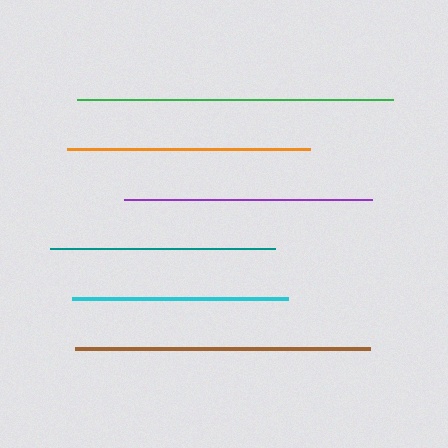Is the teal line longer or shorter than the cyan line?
The teal line is longer than the cyan line.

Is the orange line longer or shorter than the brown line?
The brown line is longer than the orange line.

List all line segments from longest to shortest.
From longest to shortest: green, brown, purple, orange, teal, cyan.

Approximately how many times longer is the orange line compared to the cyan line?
The orange line is approximately 1.1 times the length of the cyan line.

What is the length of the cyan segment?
The cyan segment is approximately 216 pixels long.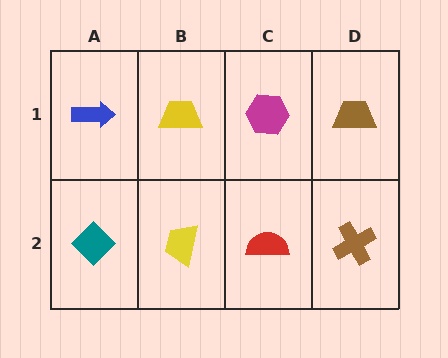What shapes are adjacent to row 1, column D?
A brown cross (row 2, column D), a magenta hexagon (row 1, column C).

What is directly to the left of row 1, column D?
A magenta hexagon.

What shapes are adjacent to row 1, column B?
A yellow trapezoid (row 2, column B), a blue arrow (row 1, column A), a magenta hexagon (row 1, column C).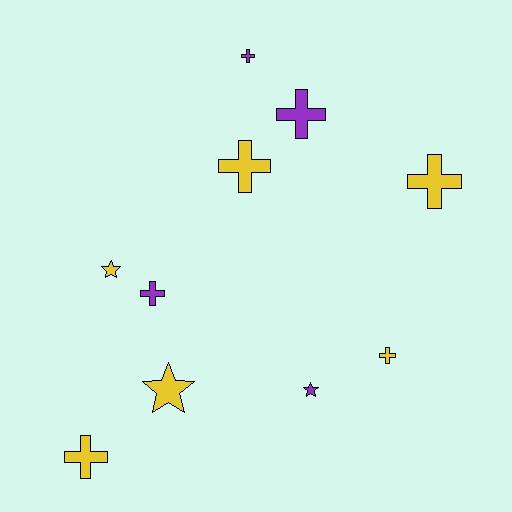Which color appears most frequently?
Yellow, with 6 objects.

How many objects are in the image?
There are 10 objects.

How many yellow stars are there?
There are 2 yellow stars.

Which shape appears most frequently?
Cross, with 7 objects.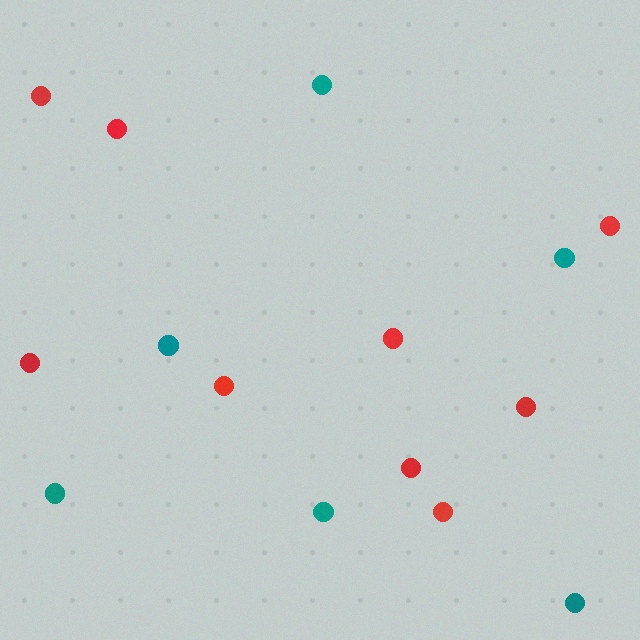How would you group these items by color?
There are 2 groups: one group of teal circles (6) and one group of red circles (9).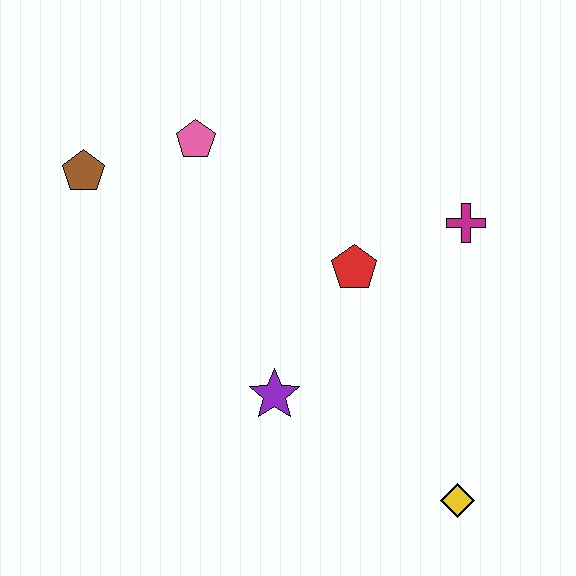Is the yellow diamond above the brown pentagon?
No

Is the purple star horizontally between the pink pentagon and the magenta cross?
Yes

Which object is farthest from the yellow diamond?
The brown pentagon is farthest from the yellow diamond.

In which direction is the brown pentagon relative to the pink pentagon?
The brown pentagon is to the left of the pink pentagon.